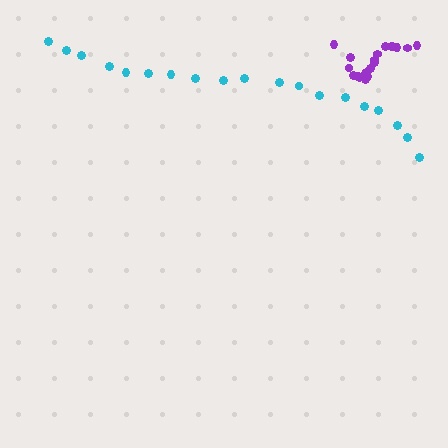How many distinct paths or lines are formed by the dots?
There are 2 distinct paths.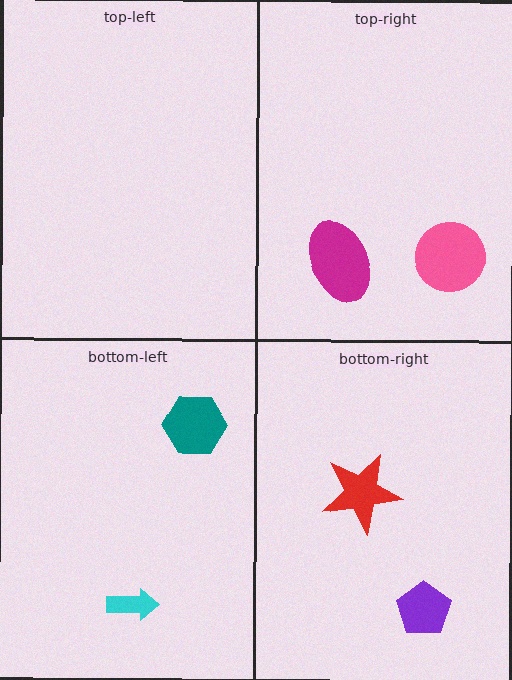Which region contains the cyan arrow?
The bottom-left region.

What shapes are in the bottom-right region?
The red star, the purple pentagon.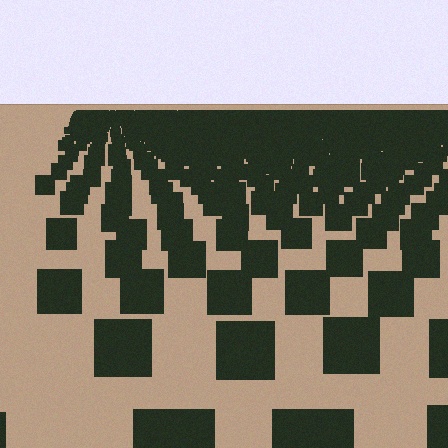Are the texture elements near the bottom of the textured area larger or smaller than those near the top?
Larger. Near the bottom, elements are closer to the viewer and appear at a bigger on-screen size.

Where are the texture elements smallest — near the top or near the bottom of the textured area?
Near the top.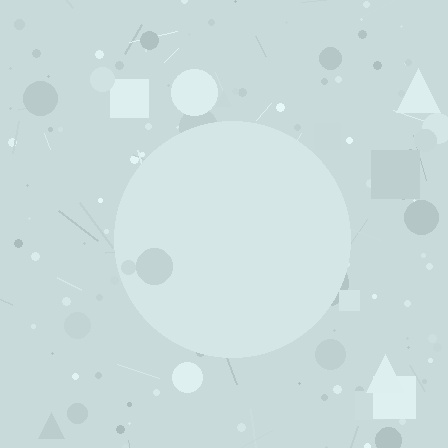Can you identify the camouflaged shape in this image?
The camouflaged shape is a circle.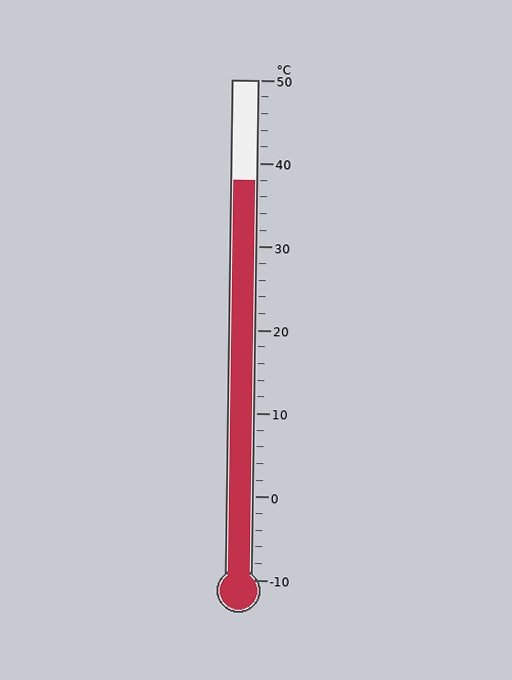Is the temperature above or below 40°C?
The temperature is below 40°C.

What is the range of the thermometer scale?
The thermometer scale ranges from -10°C to 50°C.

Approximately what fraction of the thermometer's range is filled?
The thermometer is filled to approximately 80% of its range.